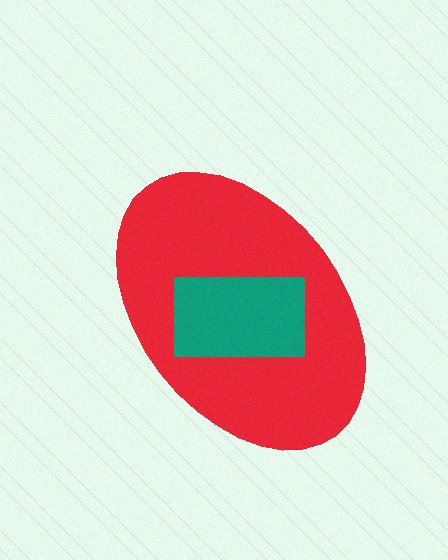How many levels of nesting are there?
2.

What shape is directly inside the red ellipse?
The teal rectangle.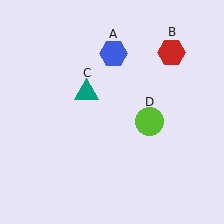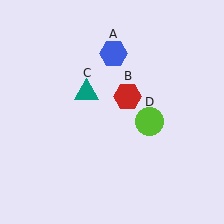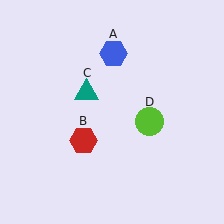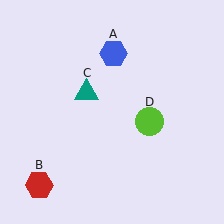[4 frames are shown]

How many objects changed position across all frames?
1 object changed position: red hexagon (object B).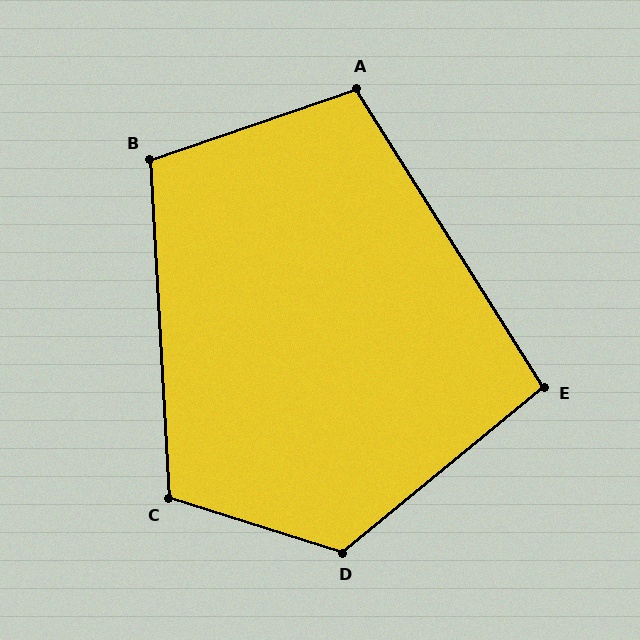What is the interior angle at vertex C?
Approximately 111 degrees (obtuse).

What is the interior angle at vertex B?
Approximately 106 degrees (obtuse).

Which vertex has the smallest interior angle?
E, at approximately 97 degrees.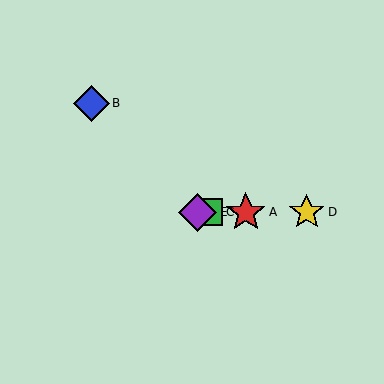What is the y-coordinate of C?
Object C is at y≈212.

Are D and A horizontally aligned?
Yes, both are at y≈212.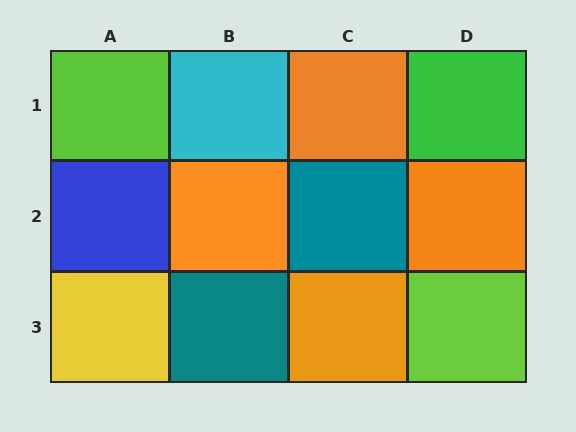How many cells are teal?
2 cells are teal.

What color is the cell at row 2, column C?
Teal.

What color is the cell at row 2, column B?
Orange.